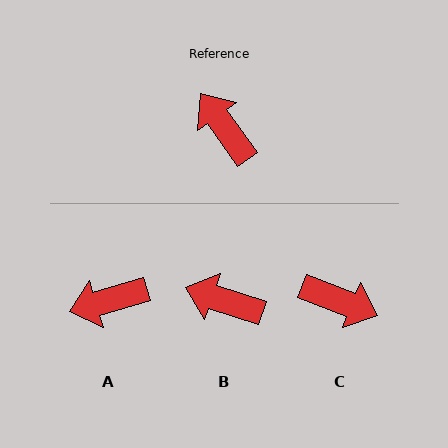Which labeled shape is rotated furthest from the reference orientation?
C, about 146 degrees away.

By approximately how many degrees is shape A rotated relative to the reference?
Approximately 71 degrees counter-clockwise.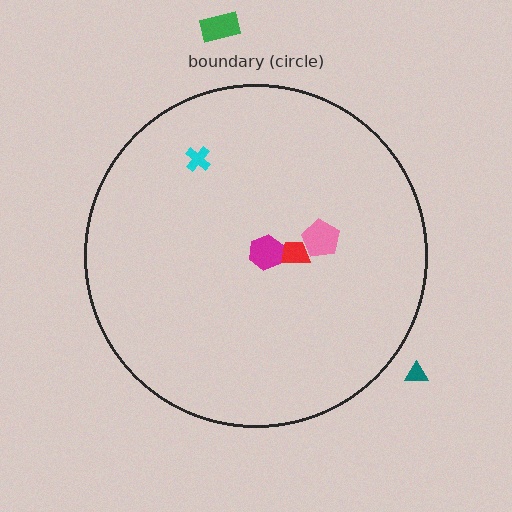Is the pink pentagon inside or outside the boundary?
Inside.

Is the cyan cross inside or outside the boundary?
Inside.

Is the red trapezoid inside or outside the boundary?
Inside.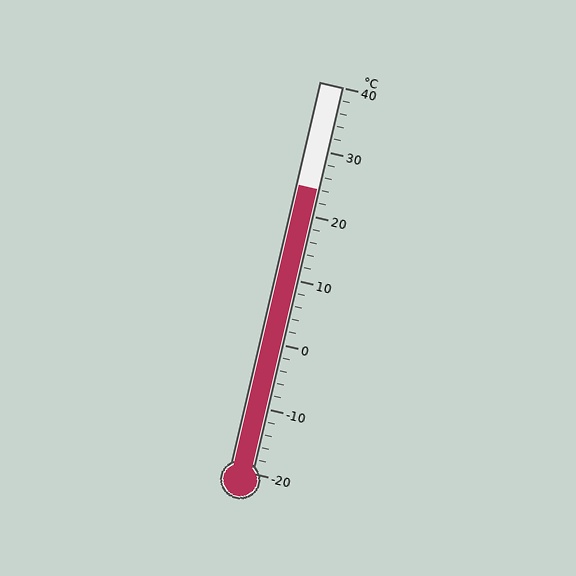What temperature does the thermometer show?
The thermometer shows approximately 24°C.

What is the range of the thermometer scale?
The thermometer scale ranges from -20°C to 40°C.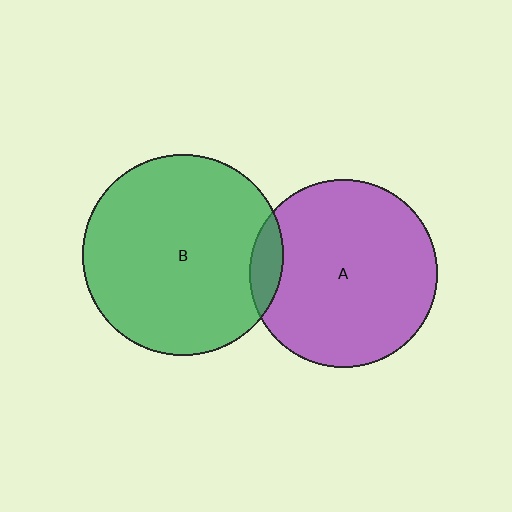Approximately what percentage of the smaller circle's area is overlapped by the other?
Approximately 10%.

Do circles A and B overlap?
Yes.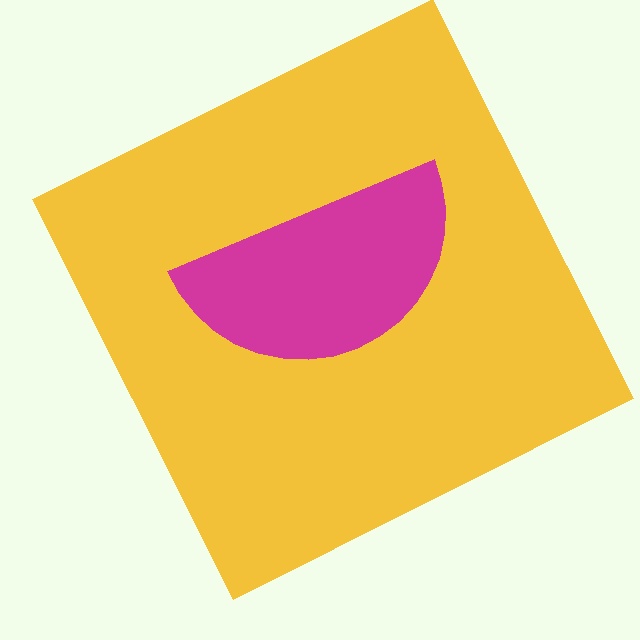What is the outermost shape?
The yellow square.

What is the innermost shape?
The magenta semicircle.